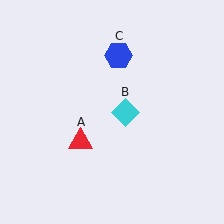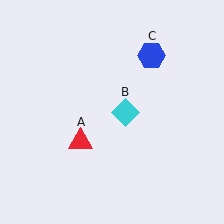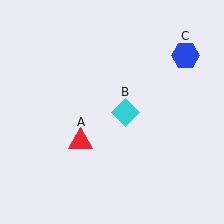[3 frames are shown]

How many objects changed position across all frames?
1 object changed position: blue hexagon (object C).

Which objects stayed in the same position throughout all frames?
Red triangle (object A) and cyan diamond (object B) remained stationary.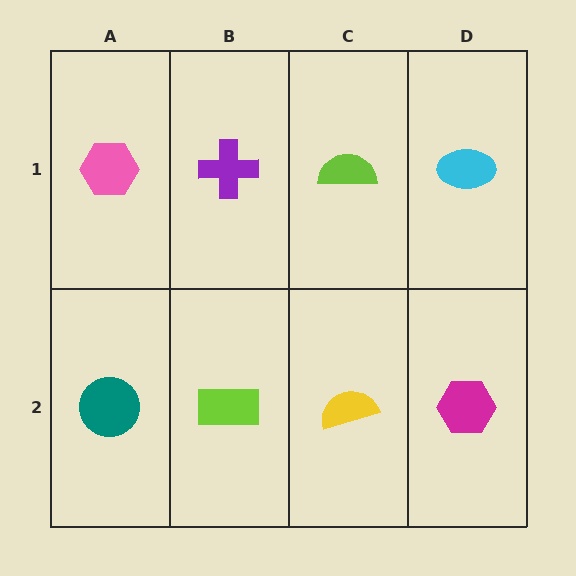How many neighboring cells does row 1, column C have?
3.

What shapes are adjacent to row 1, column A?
A teal circle (row 2, column A), a purple cross (row 1, column B).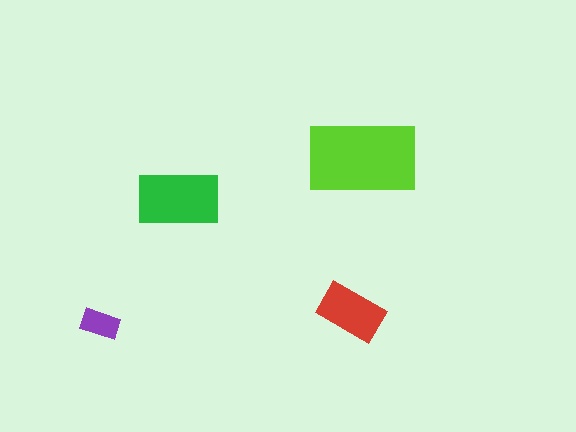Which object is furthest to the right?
The lime rectangle is rightmost.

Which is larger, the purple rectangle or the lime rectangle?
The lime one.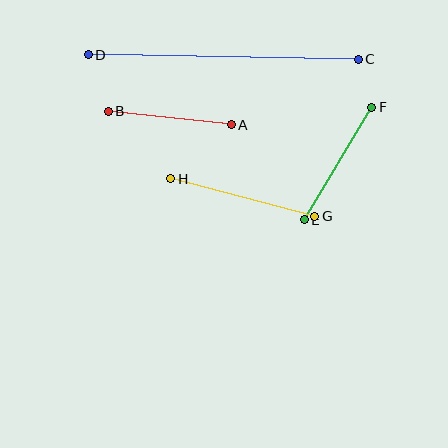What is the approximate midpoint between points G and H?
The midpoint is at approximately (243, 198) pixels.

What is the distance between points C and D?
The distance is approximately 270 pixels.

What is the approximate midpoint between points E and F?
The midpoint is at approximately (338, 164) pixels.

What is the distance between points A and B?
The distance is approximately 123 pixels.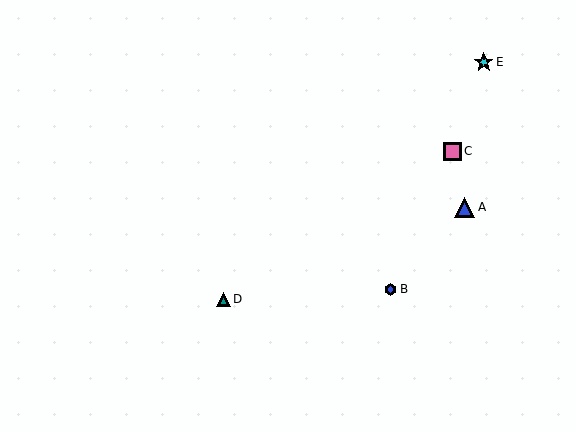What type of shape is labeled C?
Shape C is a pink square.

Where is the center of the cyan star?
The center of the cyan star is at (484, 62).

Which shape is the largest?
The blue triangle (labeled A) is the largest.